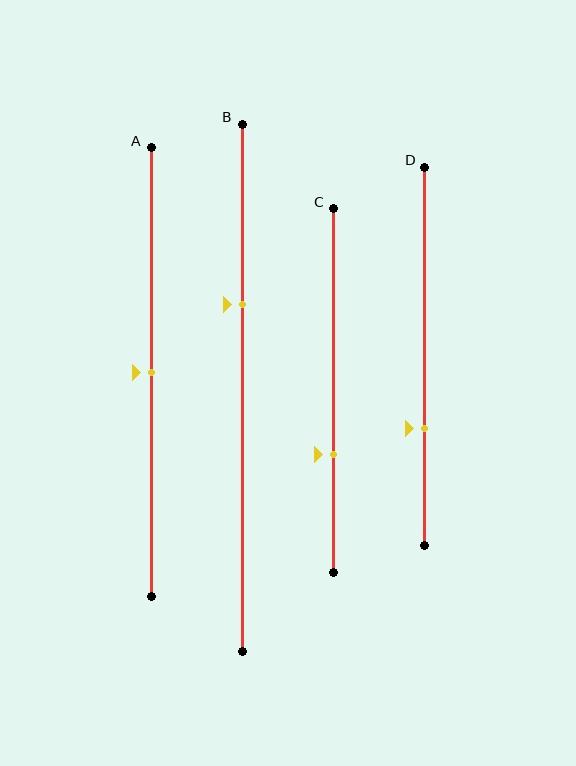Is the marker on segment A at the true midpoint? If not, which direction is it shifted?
Yes, the marker on segment A is at the true midpoint.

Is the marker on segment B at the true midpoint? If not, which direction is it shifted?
No, the marker on segment B is shifted upward by about 16% of the segment length.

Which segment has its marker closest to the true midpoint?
Segment A has its marker closest to the true midpoint.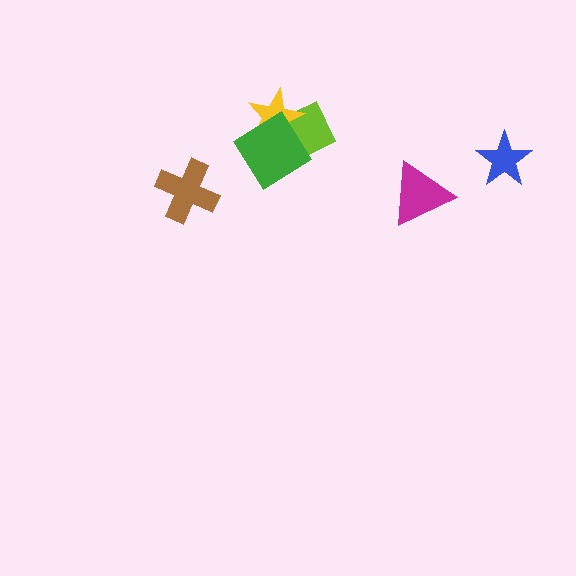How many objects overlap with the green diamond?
2 objects overlap with the green diamond.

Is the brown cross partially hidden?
No, no other shape covers it.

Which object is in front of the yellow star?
The green diamond is in front of the yellow star.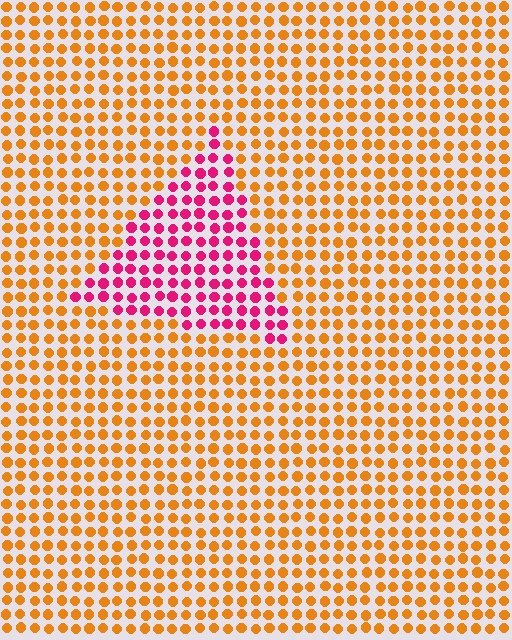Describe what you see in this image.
The image is filled with small orange elements in a uniform arrangement. A triangle-shaped region is visible where the elements are tinted to a slightly different hue, forming a subtle color boundary.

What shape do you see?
I see a triangle.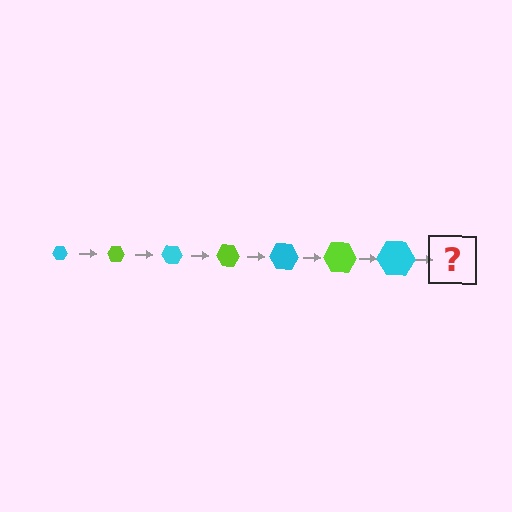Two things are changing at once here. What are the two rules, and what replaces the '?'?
The two rules are that the hexagon grows larger each step and the color cycles through cyan and lime. The '?' should be a lime hexagon, larger than the previous one.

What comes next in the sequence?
The next element should be a lime hexagon, larger than the previous one.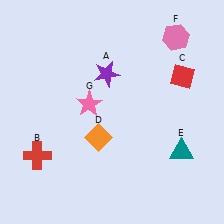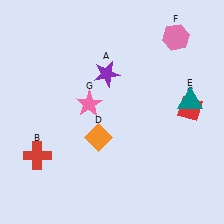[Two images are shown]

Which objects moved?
The objects that moved are: the red diamond (C), the teal triangle (E).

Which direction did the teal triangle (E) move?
The teal triangle (E) moved up.